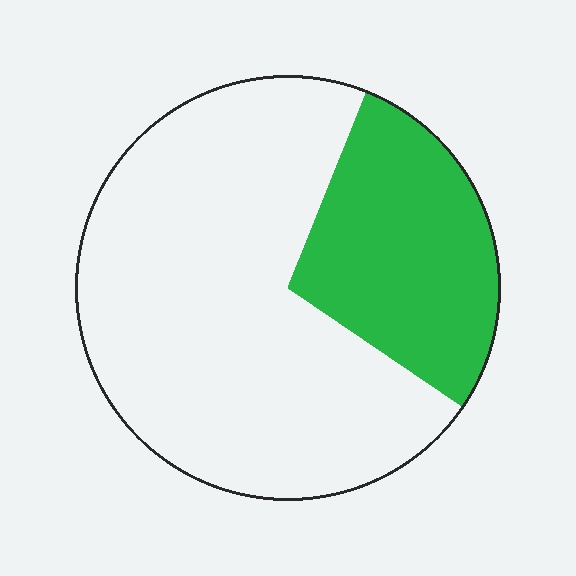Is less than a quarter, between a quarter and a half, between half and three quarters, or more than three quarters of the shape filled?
Between a quarter and a half.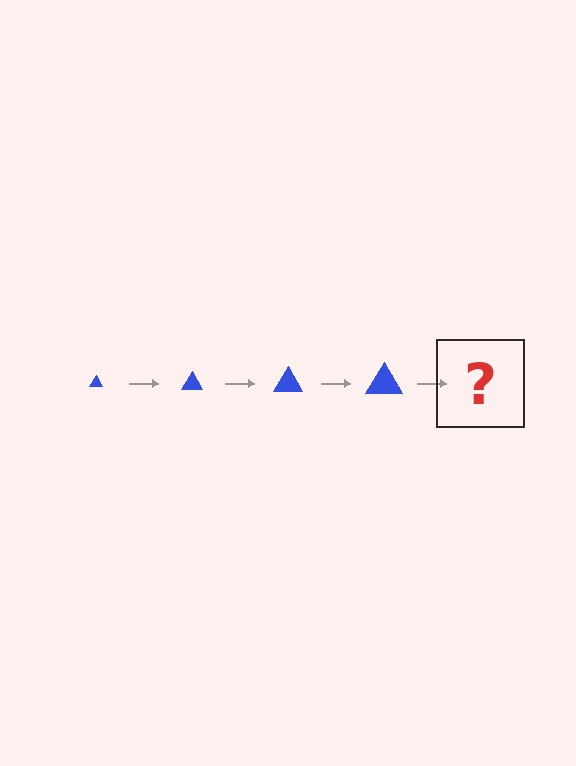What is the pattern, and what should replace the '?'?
The pattern is that the triangle gets progressively larger each step. The '?' should be a blue triangle, larger than the previous one.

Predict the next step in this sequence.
The next step is a blue triangle, larger than the previous one.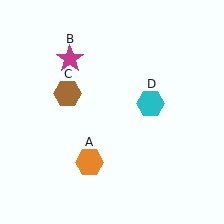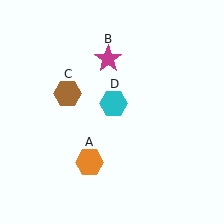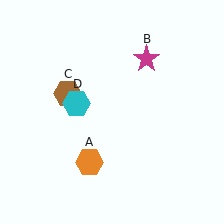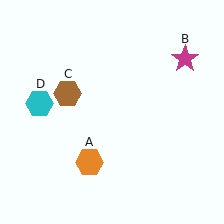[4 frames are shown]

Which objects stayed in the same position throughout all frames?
Orange hexagon (object A) and brown hexagon (object C) remained stationary.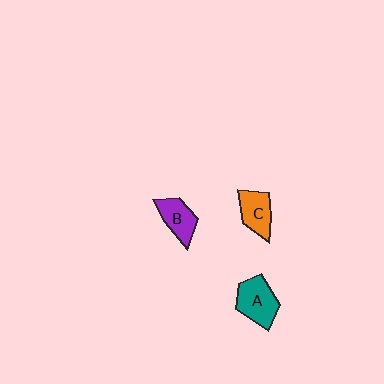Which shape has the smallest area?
Shape B (purple).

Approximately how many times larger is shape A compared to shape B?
Approximately 1.3 times.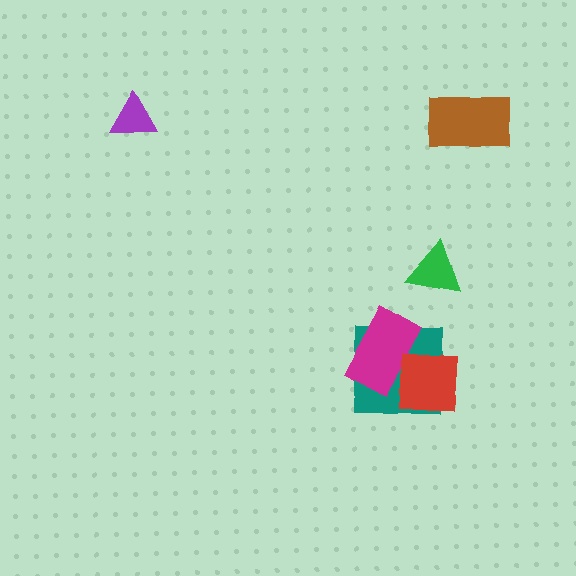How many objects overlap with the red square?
2 objects overlap with the red square.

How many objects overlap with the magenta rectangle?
2 objects overlap with the magenta rectangle.